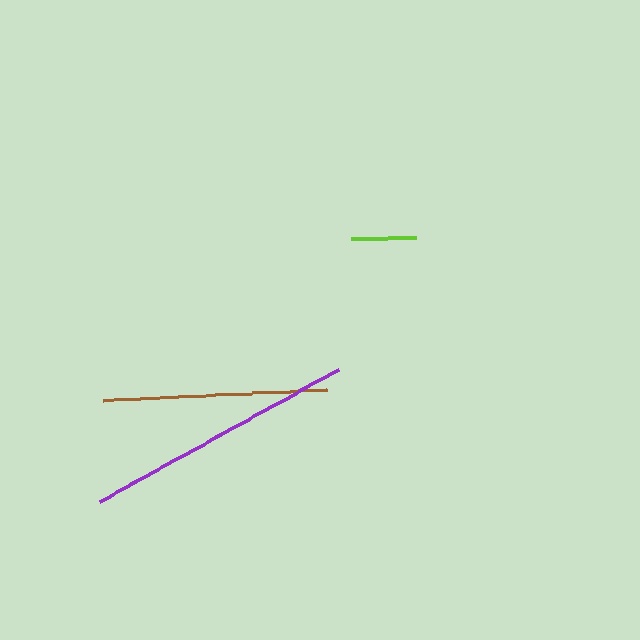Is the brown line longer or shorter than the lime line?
The brown line is longer than the lime line.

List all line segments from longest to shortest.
From longest to shortest: purple, brown, lime.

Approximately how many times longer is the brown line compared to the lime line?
The brown line is approximately 3.5 times the length of the lime line.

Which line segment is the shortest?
The lime line is the shortest at approximately 65 pixels.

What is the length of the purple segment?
The purple segment is approximately 273 pixels long.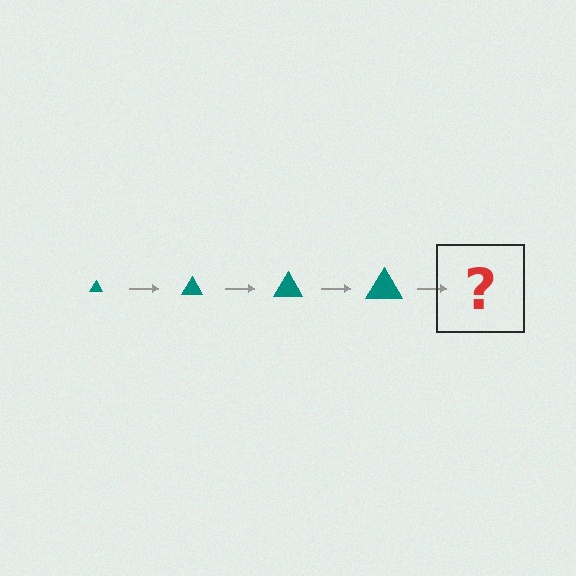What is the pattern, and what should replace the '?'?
The pattern is that the triangle gets progressively larger each step. The '?' should be a teal triangle, larger than the previous one.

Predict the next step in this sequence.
The next step is a teal triangle, larger than the previous one.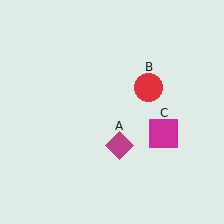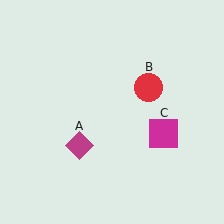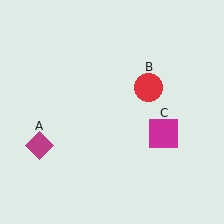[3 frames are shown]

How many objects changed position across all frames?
1 object changed position: magenta diamond (object A).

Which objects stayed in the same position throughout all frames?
Red circle (object B) and magenta square (object C) remained stationary.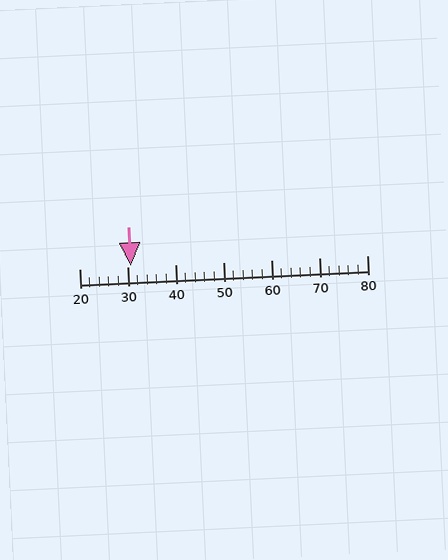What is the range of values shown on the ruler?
The ruler shows values from 20 to 80.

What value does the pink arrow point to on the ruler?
The pink arrow points to approximately 31.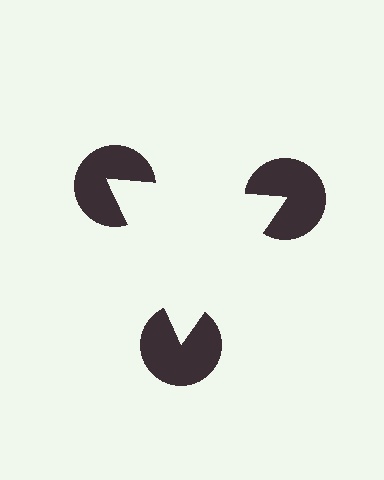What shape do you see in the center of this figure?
An illusory triangle — its edges are inferred from the aligned wedge cuts in the pac-man discs, not physically drawn.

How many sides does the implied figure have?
3 sides.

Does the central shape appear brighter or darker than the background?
It typically appears slightly brighter than the background, even though no actual brightness change is drawn.